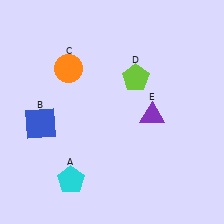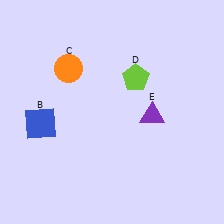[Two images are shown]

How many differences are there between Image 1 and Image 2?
There is 1 difference between the two images.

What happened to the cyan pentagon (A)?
The cyan pentagon (A) was removed in Image 2. It was in the bottom-left area of Image 1.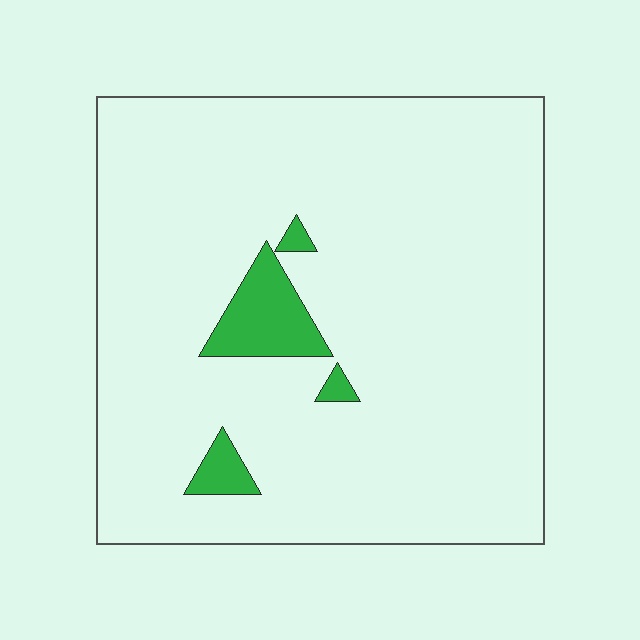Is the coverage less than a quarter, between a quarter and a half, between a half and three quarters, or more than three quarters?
Less than a quarter.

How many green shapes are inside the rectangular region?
4.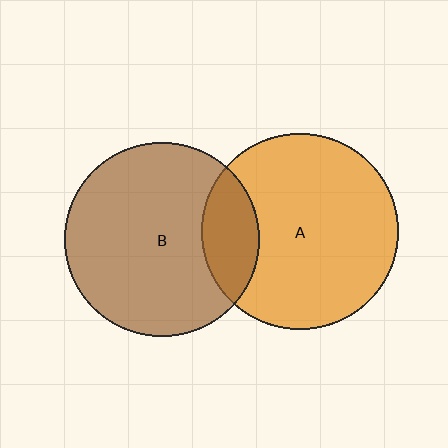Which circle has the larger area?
Circle A (orange).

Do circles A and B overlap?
Yes.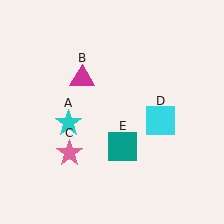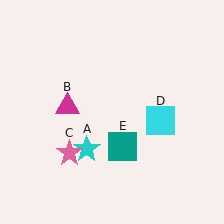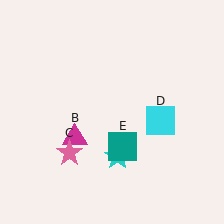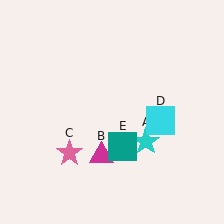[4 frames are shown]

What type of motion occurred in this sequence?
The cyan star (object A), magenta triangle (object B) rotated counterclockwise around the center of the scene.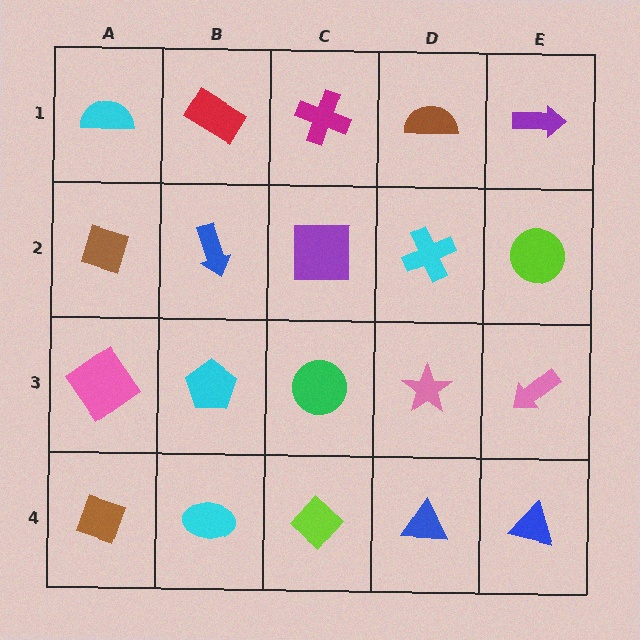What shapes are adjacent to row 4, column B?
A cyan pentagon (row 3, column B), a brown diamond (row 4, column A), a lime diamond (row 4, column C).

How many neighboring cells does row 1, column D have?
3.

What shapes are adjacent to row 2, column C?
A magenta cross (row 1, column C), a green circle (row 3, column C), a blue arrow (row 2, column B), a cyan cross (row 2, column D).